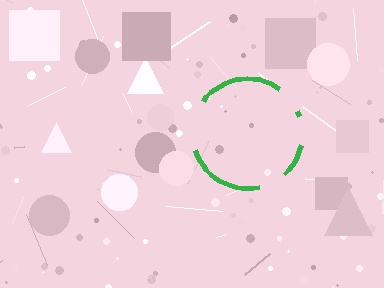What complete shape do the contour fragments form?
The contour fragments form a circle.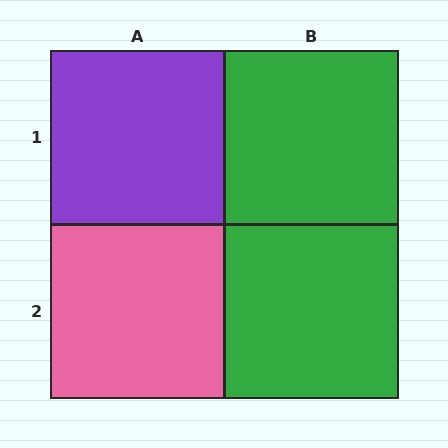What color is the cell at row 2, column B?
Green.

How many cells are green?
2 cells are green.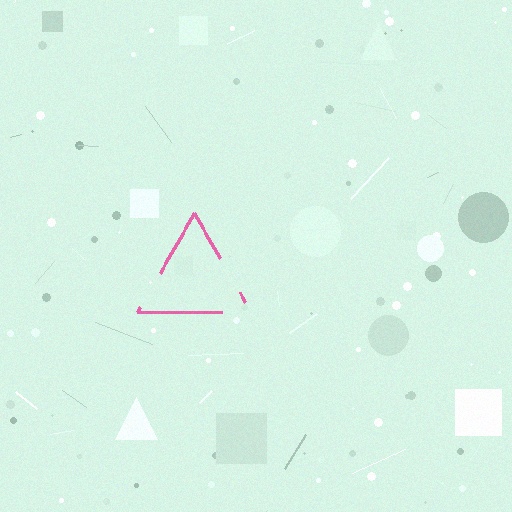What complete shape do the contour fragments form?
The contour fragments form a triangle.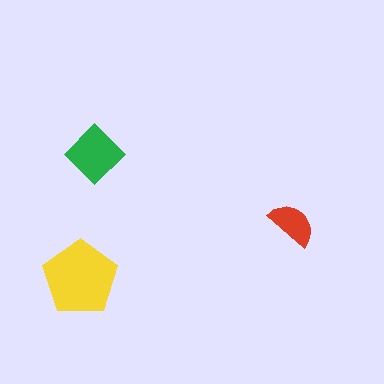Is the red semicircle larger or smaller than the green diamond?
Smaller.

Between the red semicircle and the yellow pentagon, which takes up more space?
The yellow pentagon.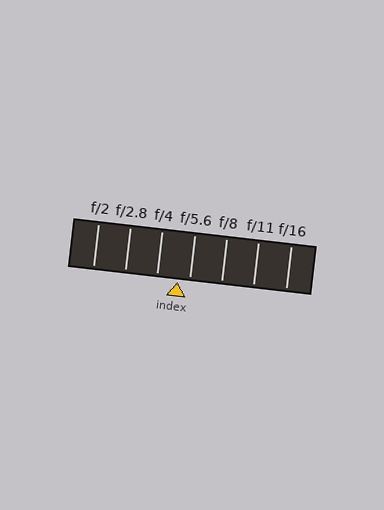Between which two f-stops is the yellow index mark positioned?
The index mark is between f/4 and f/5.6.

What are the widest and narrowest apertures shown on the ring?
The widest aperture shown is f/2 and the narrowest is f/16.